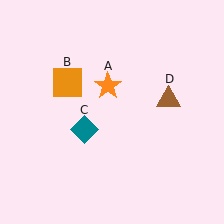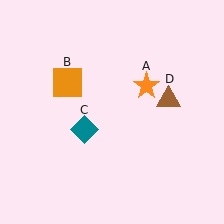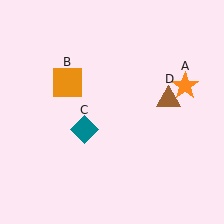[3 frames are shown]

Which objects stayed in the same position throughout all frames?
Orange square (object B) and teal diamond (object C) and brown triangle (object D) remained stationary.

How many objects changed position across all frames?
1 object changed position: orange star (object A).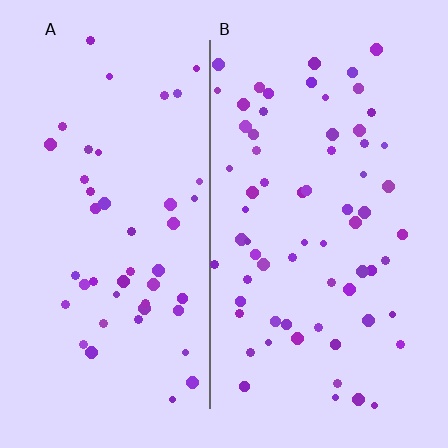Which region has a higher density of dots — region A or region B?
B (the right).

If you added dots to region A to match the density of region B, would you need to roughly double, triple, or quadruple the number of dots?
Approximately double.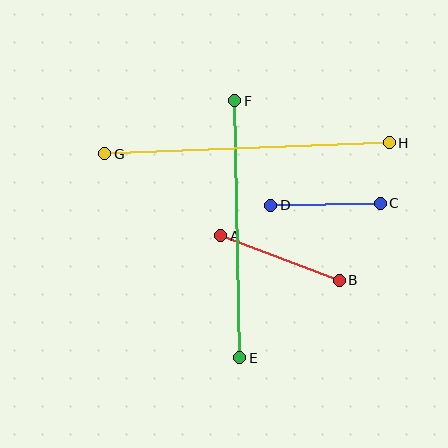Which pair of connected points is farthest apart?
Points G and H are farthest apart.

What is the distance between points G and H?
The distance is approximately 285 pixels.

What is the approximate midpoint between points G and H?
The midpoint is at approximately (247, 148) pixels.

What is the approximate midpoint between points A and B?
The midpoint is at approximately (280, 258) pixels.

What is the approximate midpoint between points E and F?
The midpoint is at approximately (237, 229) pixels.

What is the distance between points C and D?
The distance is approximately 110 pixels.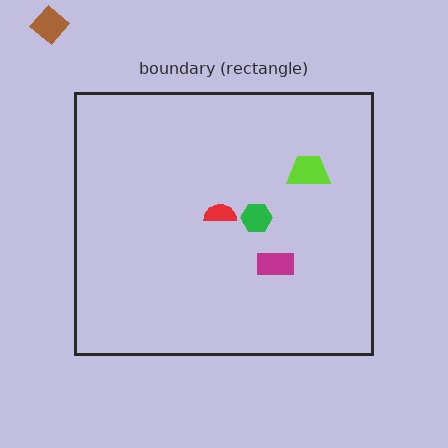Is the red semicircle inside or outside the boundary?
Inside.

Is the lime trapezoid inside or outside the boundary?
Inside.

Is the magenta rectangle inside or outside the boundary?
Inside.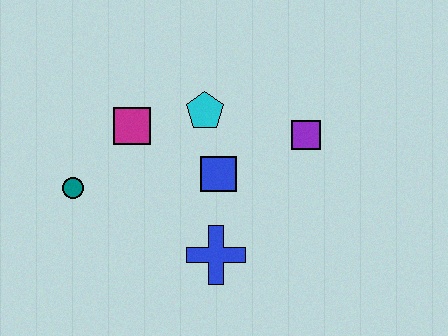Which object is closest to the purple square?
The blue square is closest to the purple square.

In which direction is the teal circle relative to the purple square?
The teal circle is to the left of the purple square.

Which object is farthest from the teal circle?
The purple square is farthest from the teal circle.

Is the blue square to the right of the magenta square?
Yes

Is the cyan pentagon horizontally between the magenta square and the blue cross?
Yes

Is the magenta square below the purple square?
No